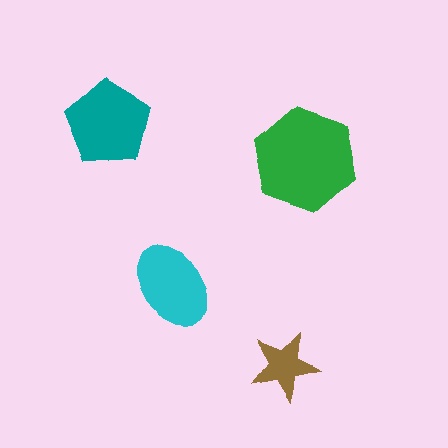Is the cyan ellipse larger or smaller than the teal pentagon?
Smaller.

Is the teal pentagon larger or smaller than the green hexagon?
Smaller.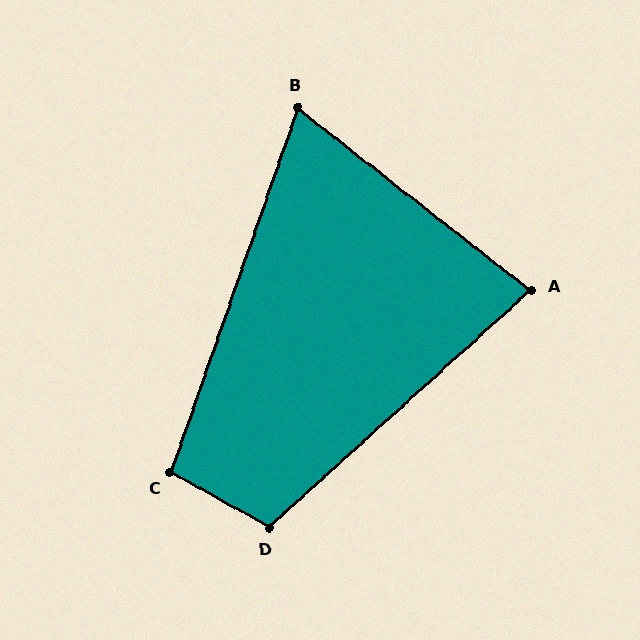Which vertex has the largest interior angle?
D, at approximately 109 degrees.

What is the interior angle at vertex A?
Approximately 80 degrees (acute).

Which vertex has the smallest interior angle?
B, at approximately 71 degrees.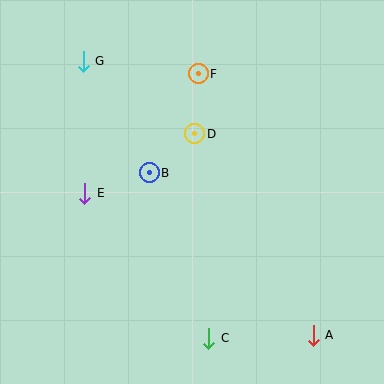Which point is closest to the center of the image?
Point B at (149, 173) is closest to the center.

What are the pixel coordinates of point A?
Point A is at (313, 335).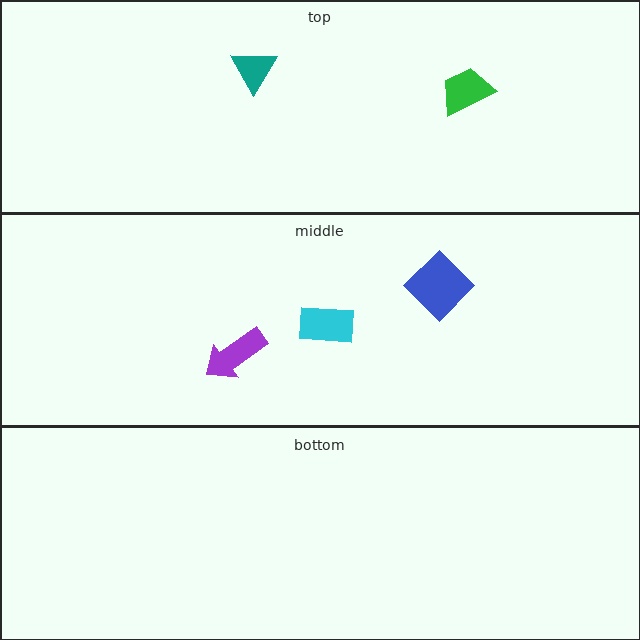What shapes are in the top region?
The green trapezoid, the teal triangle.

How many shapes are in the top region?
2.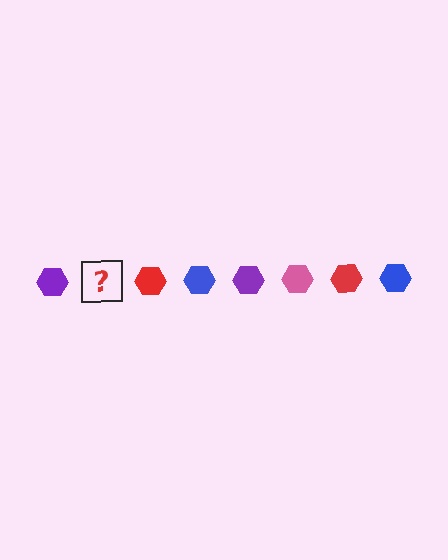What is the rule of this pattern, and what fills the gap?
The rule is that the pattern cycles through purple, pink, red, blue hexagons. The gap should be filled with a pink hexagon.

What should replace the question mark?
The question mark should be replaced with a pink hexagon.